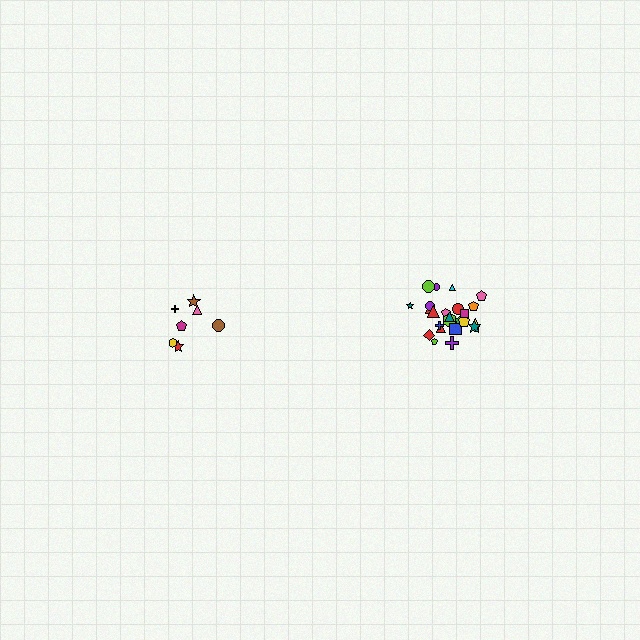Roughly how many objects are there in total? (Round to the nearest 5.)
Roughly 30 objects in total.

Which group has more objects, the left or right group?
The right group.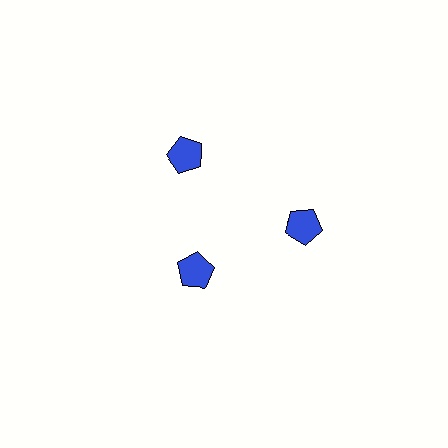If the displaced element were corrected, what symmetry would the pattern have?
It would have 3-fold rotational symmetry — the pattern would map onto itself every 120 degrees.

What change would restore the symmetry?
The symmetry would be restored by moving it outward, back onto the ring so that all 3 pentagons sit at equal angles and equal distance from the center.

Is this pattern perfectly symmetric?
No. The 3 blue pentagons are arranged in a ring, but one element near the 7 o'clock position is pulled inward toward the center, breaking the 3-fold rotational symmetry.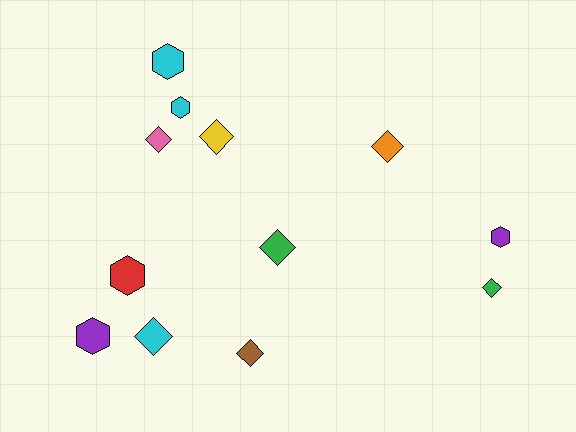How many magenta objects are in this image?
There are no magenta objects.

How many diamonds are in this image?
There are 7 diamonds.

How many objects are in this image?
There are 12 objects.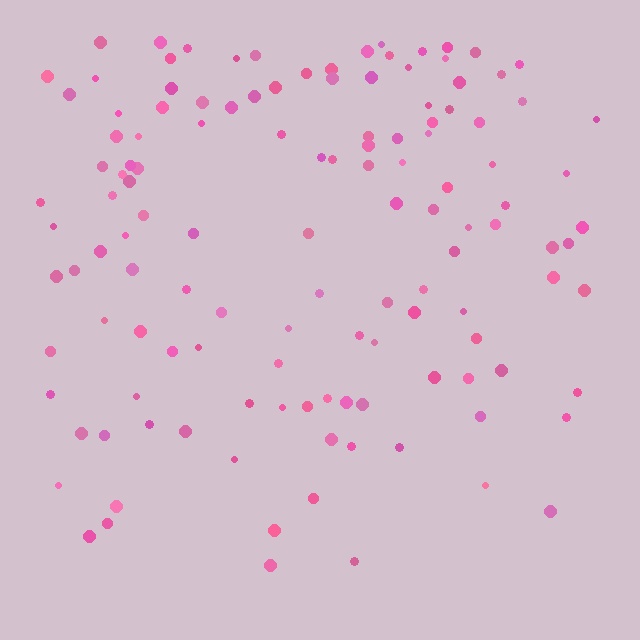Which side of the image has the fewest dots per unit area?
The bottom.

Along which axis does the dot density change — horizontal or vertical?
Vertical.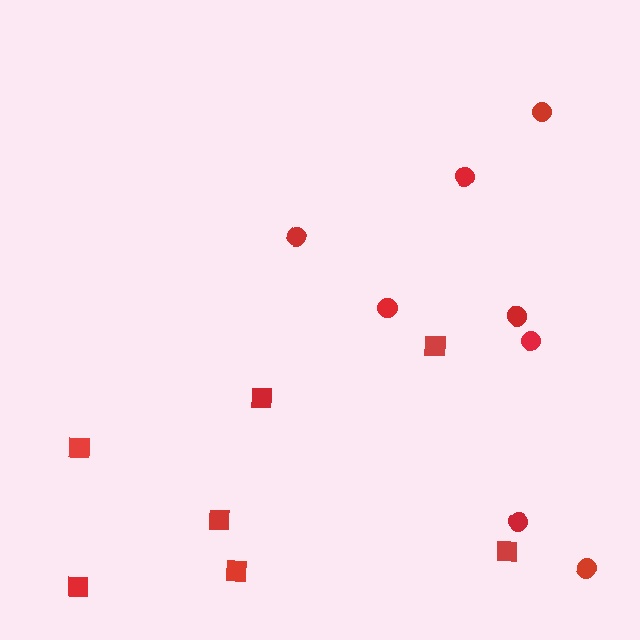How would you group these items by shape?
There are 2 groups: one group of squares (7) and one group of circles (8).